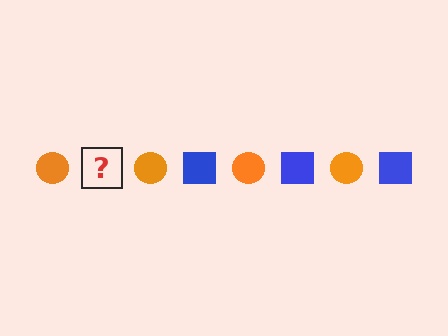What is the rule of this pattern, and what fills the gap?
The rule is that the pattern alternates between orange circle and blue square. The gap should be filled with a blue square.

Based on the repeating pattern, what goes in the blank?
The blank should be a blue square.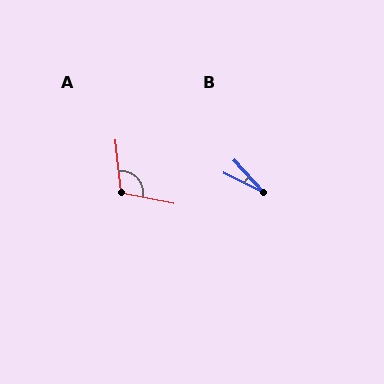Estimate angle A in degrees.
Approximately 107 degrees.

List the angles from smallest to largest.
B (22°), A (107°).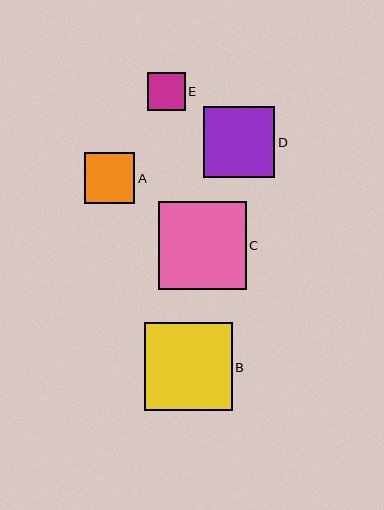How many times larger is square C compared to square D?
Square C is approximately 1.2 times the size of square D.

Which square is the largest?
Square C is the largest with a size of approximately 88 pixels.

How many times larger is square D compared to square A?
Square D is approximately 1.4 times the size of square A.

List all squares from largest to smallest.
From largest to smallest: C, B, D, A, E.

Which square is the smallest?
Square E is the smallest with a size of approximately 38 pixels.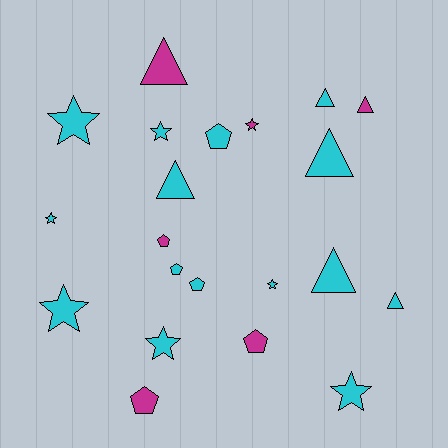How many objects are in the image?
There are 21 objects.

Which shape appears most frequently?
Star, with 8 objects.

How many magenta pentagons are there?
There are 3 magenta pentagons.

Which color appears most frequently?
Cyan, with 15 objects.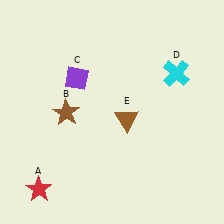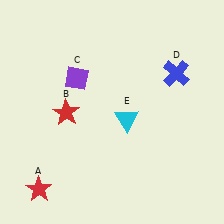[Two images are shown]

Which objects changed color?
B changed from brown to red. D changed from cyan to blue. E changed from brown to cyan.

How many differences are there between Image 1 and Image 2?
There are 3 differences between the two images.